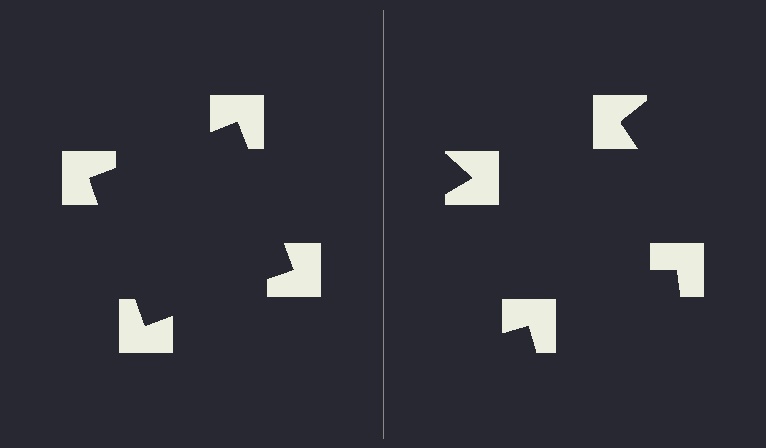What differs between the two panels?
The notched squares are positioned identically on both sides; only the wedge orientations differ. On the left they align to a square; on the right they are misaligned.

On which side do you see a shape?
An illusory square appears on the left side. On the right side the wedge cuts are rotated, so no coherent shape forms.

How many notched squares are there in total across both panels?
8 — 4 on each side.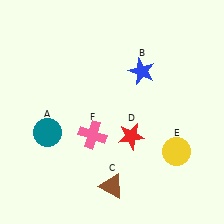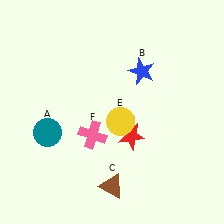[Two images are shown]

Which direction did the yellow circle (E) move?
The yellow circle (E) moved left.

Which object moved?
The yellow circle (E) moved left.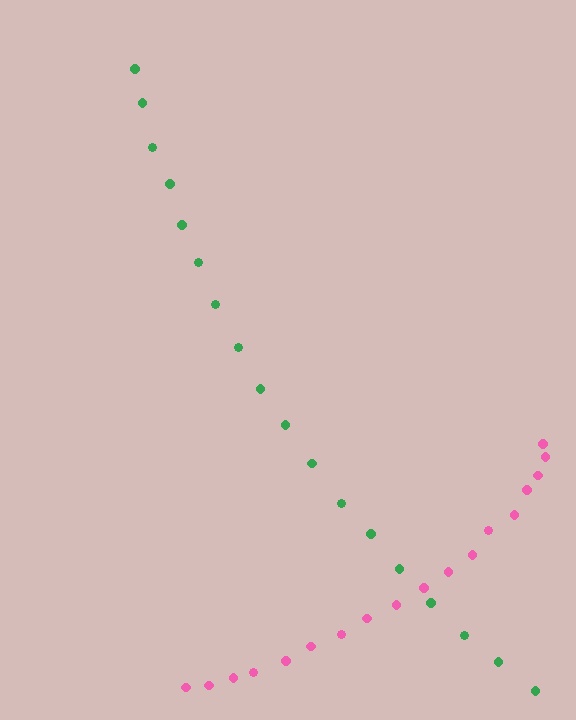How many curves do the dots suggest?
There are 2 distinct paths.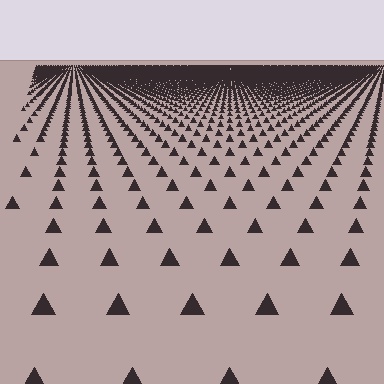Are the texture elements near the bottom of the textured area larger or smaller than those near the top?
Larger. Near the bottom, elements are closer to the viewer and appear at a bigger on-screen size.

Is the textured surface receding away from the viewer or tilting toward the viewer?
The surface is receding away from the viewer. Texture elements get smaller and denser toward the top.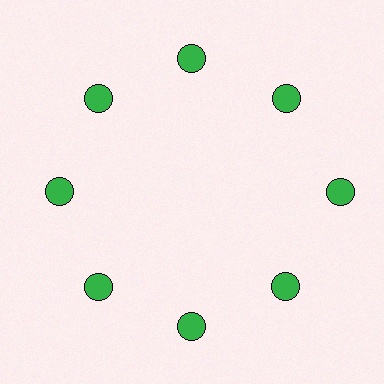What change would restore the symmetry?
The symmetry would be restored by moving it inward, back onto the ring so that all 8 circles sit at equal angles and equal distance from the center.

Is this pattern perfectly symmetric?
No. The 8 green circles are arranged in a ring, but one element near the 3 o'clock position is pushed outward from the center, breaking the 8-fold rotational symmetry.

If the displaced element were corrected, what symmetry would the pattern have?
It would have 8-fold rotational symmetry — the pattern would map onto itself every 45 degrees.